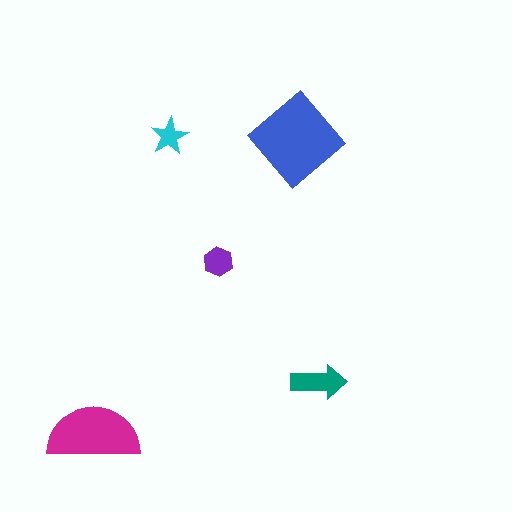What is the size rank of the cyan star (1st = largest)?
5th.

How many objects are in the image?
There are 5 objects in the image.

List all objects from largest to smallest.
The blue diamond, the magenta semicircle, the teal arrow, the purple hexagon, the cyan star.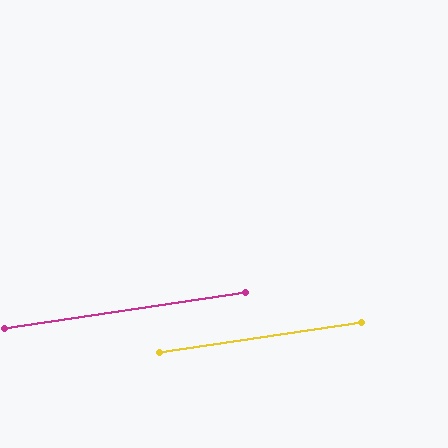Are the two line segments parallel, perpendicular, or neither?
Parallel — their directions differ by only 0.2°.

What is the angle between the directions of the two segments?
Approximately 0 degrees.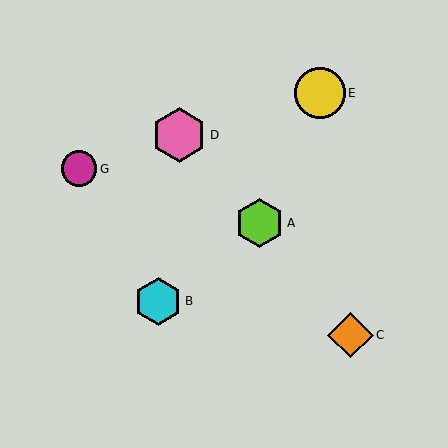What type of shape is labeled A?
Shape A is a lime hexagon.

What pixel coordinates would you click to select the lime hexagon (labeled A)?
Click at (259, 223) to select the lime hexagon A.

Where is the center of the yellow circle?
The center of the yellow circle is at (320, 93).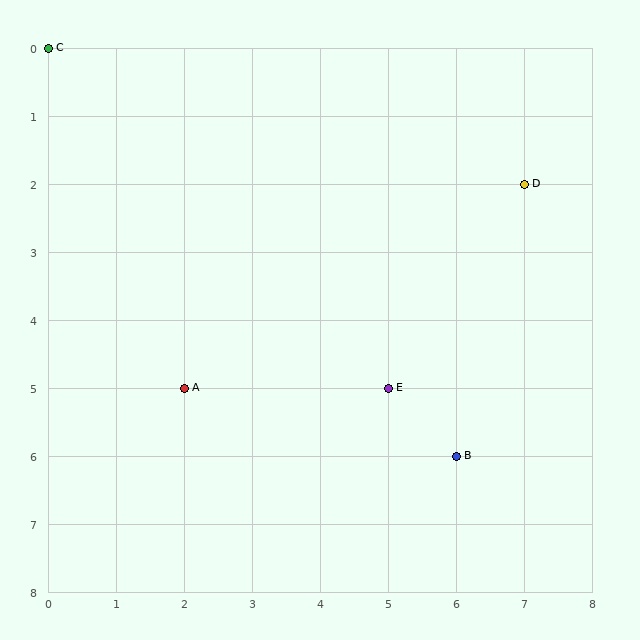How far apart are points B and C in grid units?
Points B and C are 6 columns and 6 rows apart (about 8.5 grid units diagonally).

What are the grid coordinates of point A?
Point A is at grid coordinates (2, 5).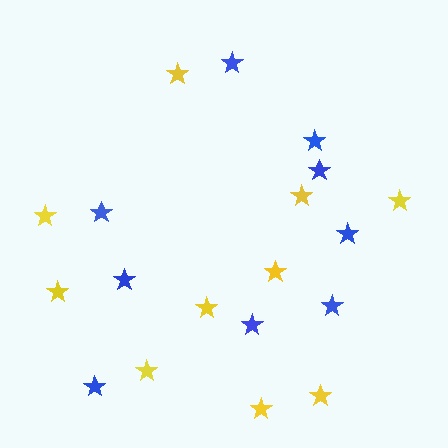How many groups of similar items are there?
There are 2 groups: one group of blue stars (9) and one group of yellow stars (10).